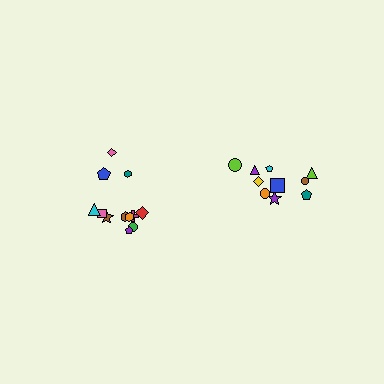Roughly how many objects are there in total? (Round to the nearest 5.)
Roughly 20 objects in total.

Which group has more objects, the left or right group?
The left group.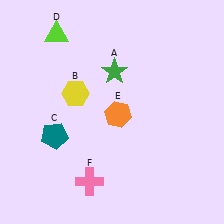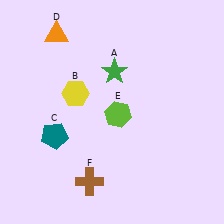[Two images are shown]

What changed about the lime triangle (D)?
In Image 1, D is lime. In Image 2, it changed to orange.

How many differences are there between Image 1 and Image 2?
There are 3 differences between the two images.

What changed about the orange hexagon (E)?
In Image 1, E is orange. In Image 2, it changed to lime.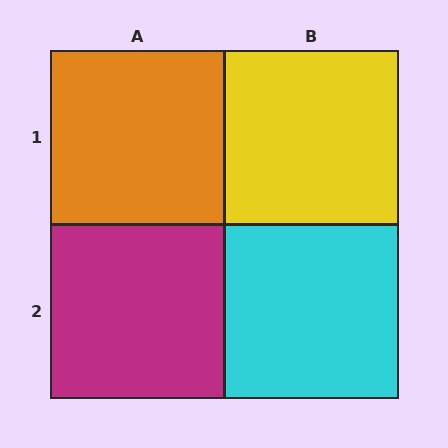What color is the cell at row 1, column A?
Orange.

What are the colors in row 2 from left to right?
Magenta, cyan.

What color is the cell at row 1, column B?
Yellow.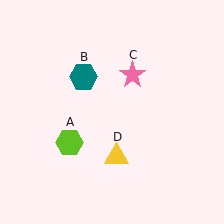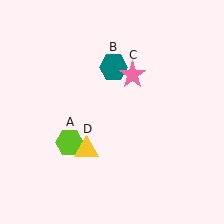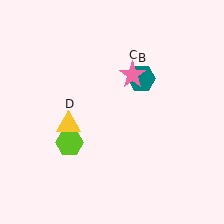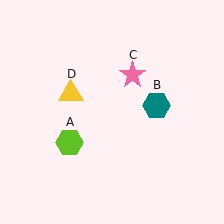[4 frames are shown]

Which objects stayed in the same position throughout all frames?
Lime hexagon (object A) and pink star (object C) remained stationary.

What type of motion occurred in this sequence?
The teal hexagon (object B), yellow triangle (object D) rotated clockwise around the center of the scene.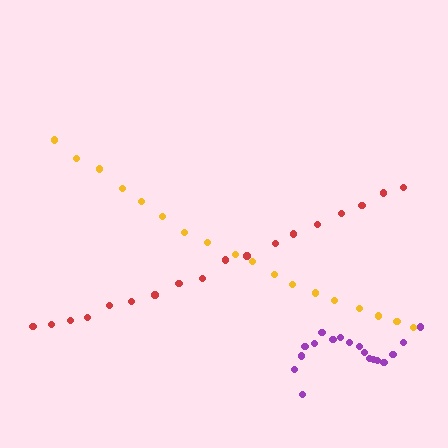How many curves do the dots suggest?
There are 3 distinct paths.